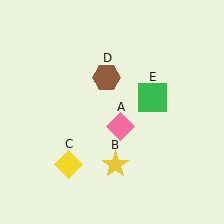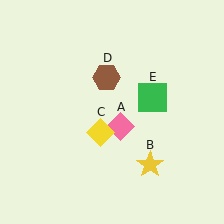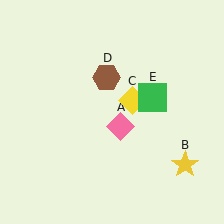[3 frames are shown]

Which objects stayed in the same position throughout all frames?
Pink diamond (object A) and brown hexagon (object D) and green square (object E) remained stationary.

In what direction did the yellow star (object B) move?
The yellow star (object B) moved right.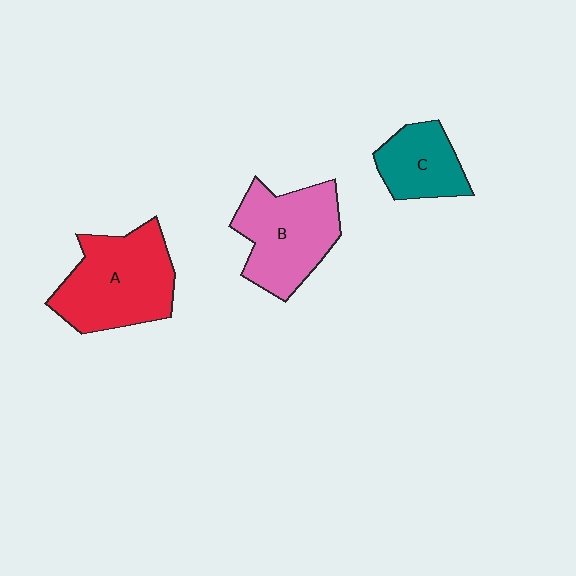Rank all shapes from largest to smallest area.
From largest to smallest: A (red), B (pink), C (teal).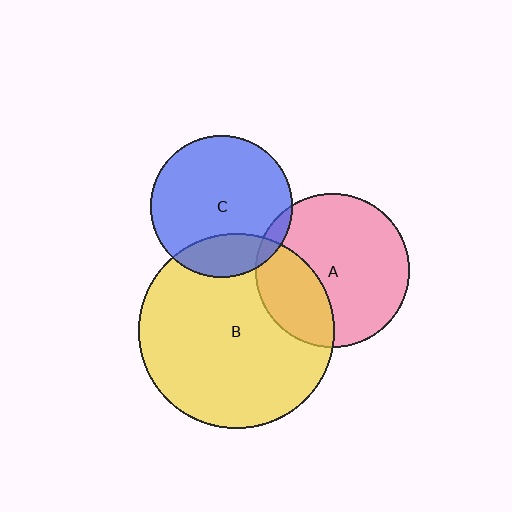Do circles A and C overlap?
Yes.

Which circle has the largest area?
Circle B (yellow).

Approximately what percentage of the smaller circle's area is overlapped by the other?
Approximately 5%.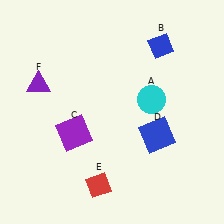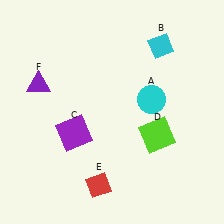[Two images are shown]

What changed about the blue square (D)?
In Image 1, D is blue. In Image 2, it changed to lime.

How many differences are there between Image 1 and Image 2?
There are 2 differences between the two images.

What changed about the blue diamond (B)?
In Image 1, B is blue. In Image 2, it changed to cyan.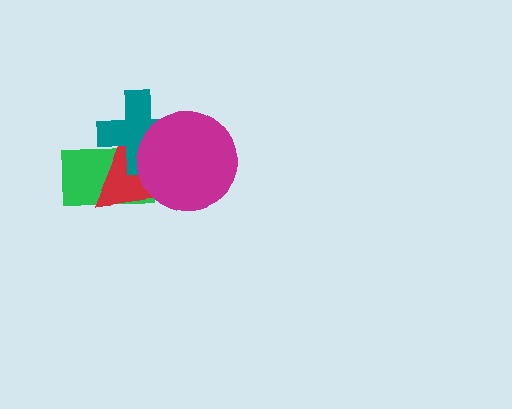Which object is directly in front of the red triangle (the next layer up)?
The teal cross is directly in front of the red triangle.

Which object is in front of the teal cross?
The magenta circle is in front of the teal cross.